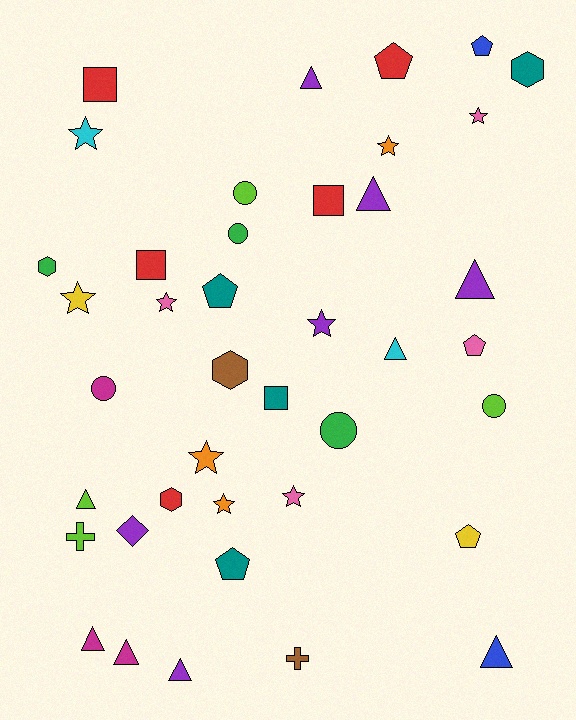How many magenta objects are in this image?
There are 3 magenta objects.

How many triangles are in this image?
There are 9 triangles.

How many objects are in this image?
There are 40 objects.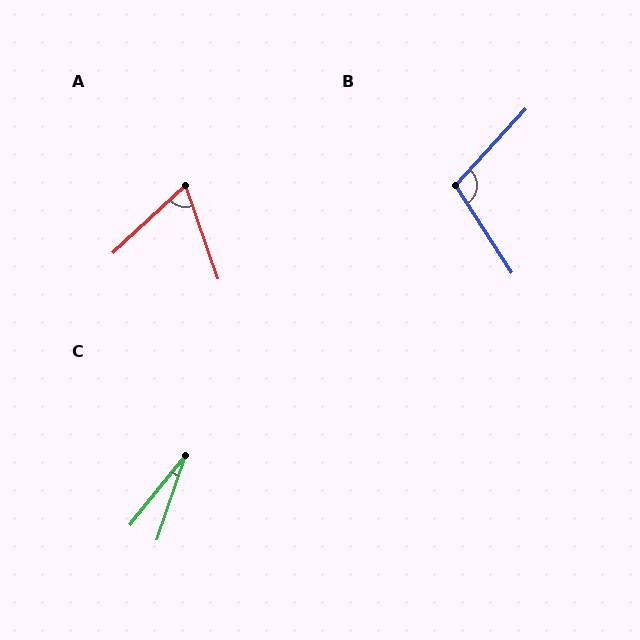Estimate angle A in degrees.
Approximately 66 degrees.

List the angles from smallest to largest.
C (20°), A (66°), B (104°).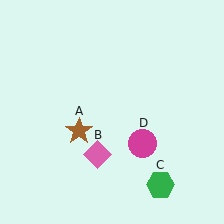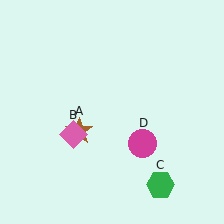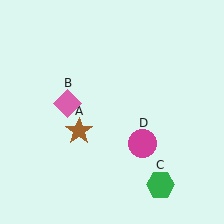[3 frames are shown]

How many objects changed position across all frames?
1 object changed position: pink diamond (object B).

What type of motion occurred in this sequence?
The pink diamond (object B) rotated clockwise around the center of the scene.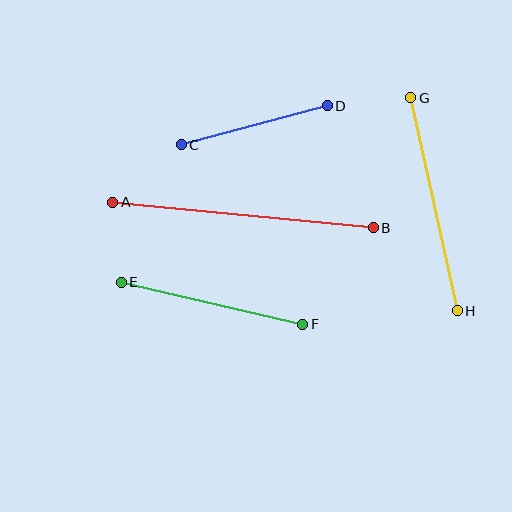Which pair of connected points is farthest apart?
Points A and B are farthest apart.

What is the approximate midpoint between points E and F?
The midpoint is at approximately (212, 303) pixels.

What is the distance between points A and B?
The distance is approximately 262 pixels.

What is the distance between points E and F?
The distance is approximately 186 pixels.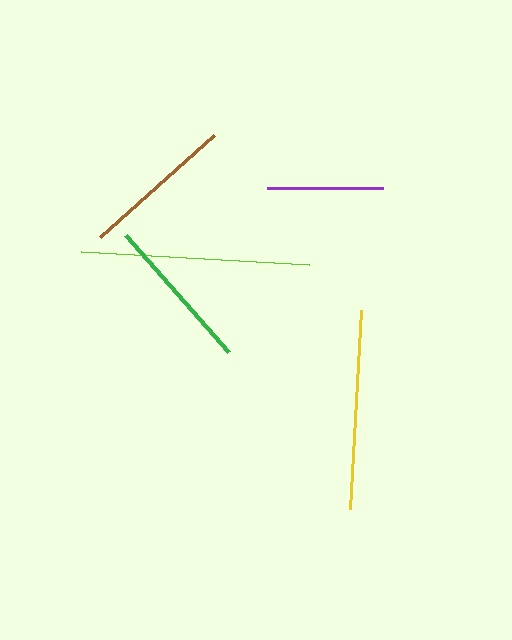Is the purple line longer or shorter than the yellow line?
The yellow line is longer than the purple line.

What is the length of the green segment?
The green segment is approximately 156 pixels long.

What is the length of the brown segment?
The brown segment is approximately 153 pixels long.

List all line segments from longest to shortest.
From longest to shortest: lime, yellow, green, brown, purple.